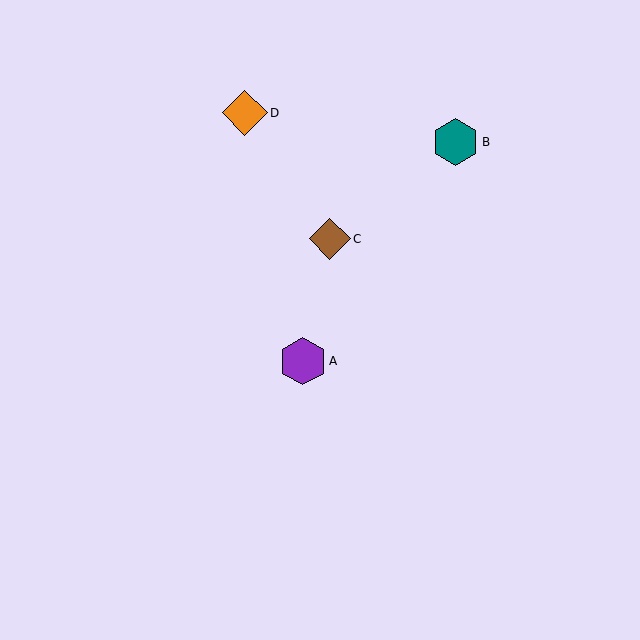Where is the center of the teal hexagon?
The center of the teal hexagon is at (456, 142).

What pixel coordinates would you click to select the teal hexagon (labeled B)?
Click at (456, 142) to select the teal hexagon B.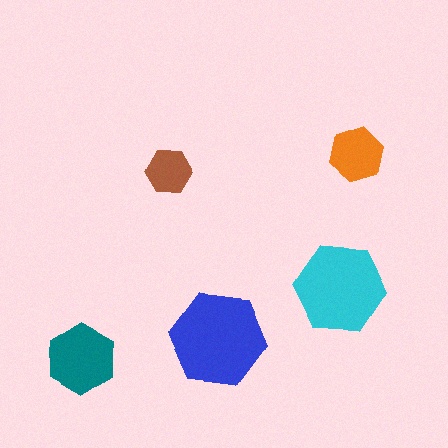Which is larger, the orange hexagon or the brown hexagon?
The orange one.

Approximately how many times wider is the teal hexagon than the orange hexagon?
About 1.5 times wider.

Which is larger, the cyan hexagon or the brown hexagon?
The cyan one.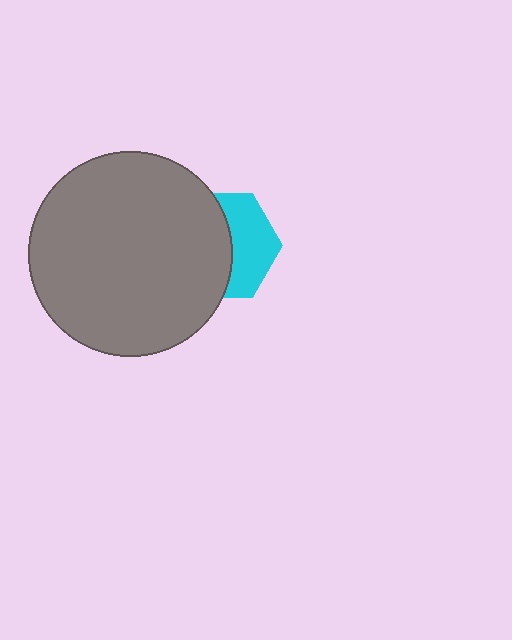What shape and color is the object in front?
The object in front is a gray circle.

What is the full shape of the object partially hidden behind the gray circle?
The partially hidden object is a cyan hexagon.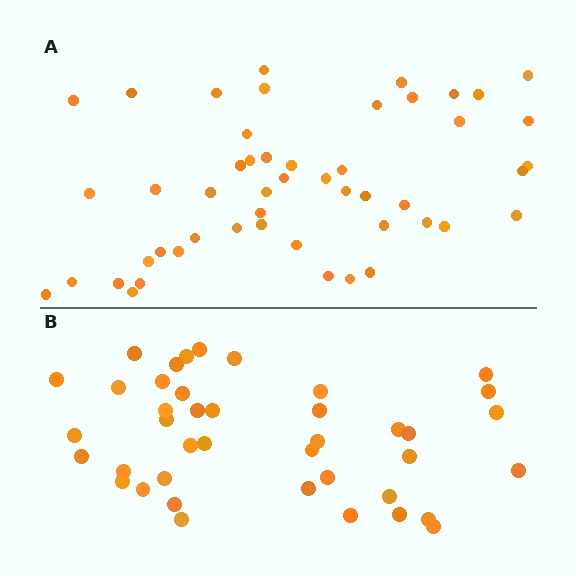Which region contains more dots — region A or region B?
Region A (the top region) has more dots.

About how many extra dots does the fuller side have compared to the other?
Region A has roughly 8 or so more dots than region B.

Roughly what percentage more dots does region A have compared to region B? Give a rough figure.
About 20% more.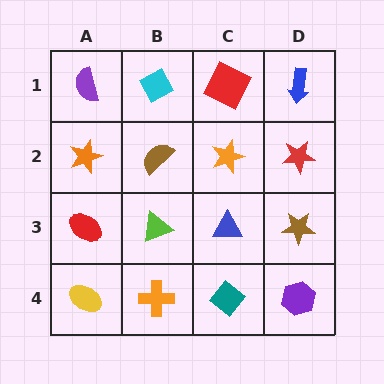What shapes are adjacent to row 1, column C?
An orange star (row 2, column C), a cyan diamond (row 1, column B), a blue arrow (row 1, column D).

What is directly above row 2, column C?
A red square.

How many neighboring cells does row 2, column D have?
3.